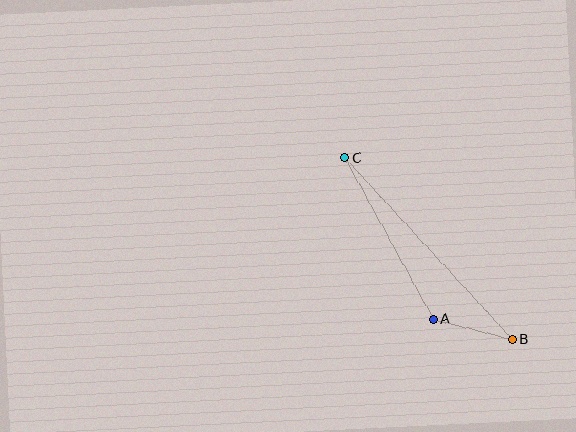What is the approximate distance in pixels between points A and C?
The distance between A and C is approximately 184 pixels.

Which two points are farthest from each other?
Points B and C are farthest from each other.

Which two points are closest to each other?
Points A and B are closest to each other.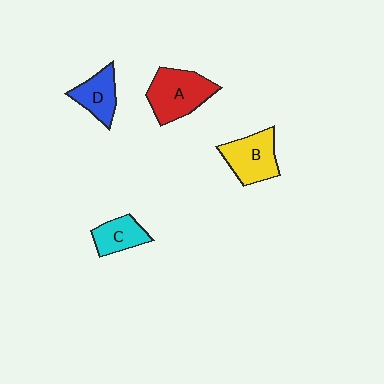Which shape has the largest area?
Shape A (red).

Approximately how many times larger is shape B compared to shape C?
Approximately 1.5 times.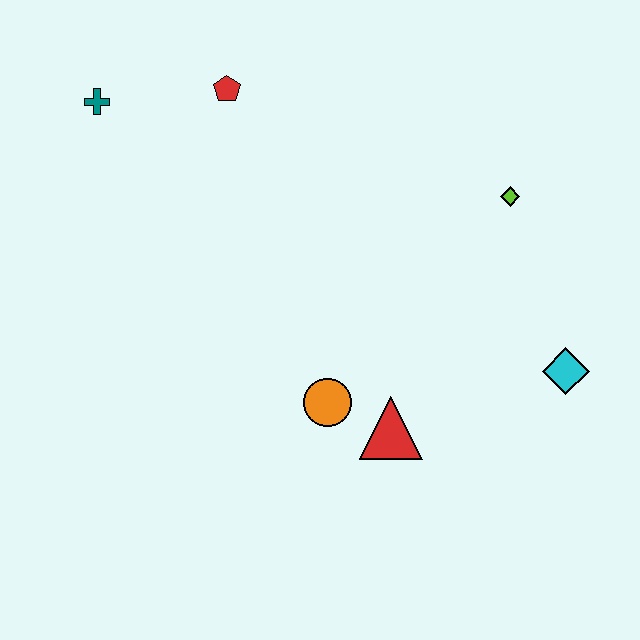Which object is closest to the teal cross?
The red pentagon is closest to the teal cross.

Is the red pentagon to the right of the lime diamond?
No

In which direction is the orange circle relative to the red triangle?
The orange circle is to the left of the red triangle.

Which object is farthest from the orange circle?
The teal cross is farthest from the orange circle.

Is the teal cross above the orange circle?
Yes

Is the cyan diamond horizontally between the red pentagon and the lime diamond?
No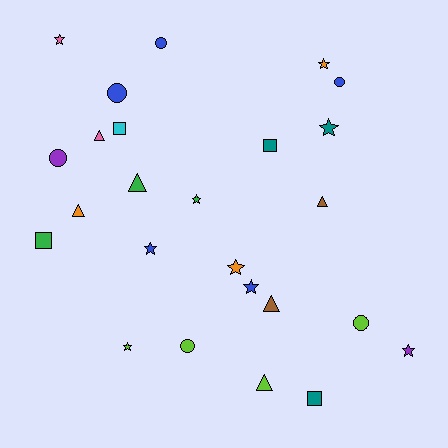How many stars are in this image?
There are 9 stars.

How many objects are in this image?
There are 25 objects.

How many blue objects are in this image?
There are 5 blue objects.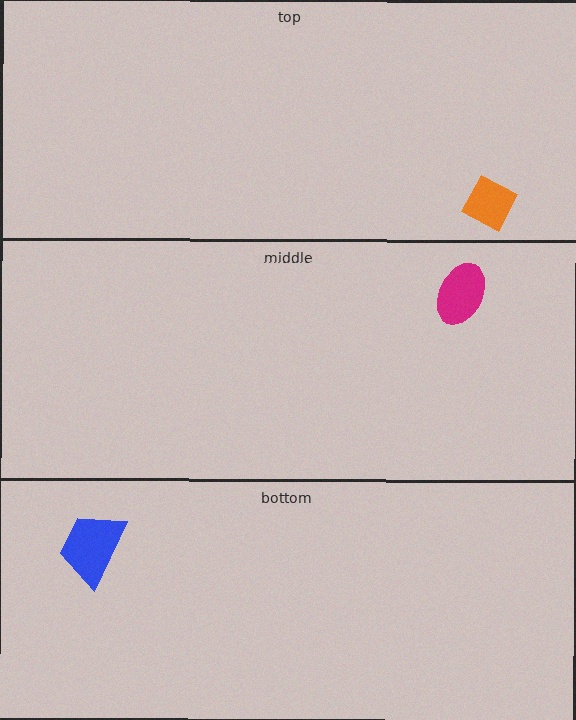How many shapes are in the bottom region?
1.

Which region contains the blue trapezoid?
The bottom region.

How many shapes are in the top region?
1.